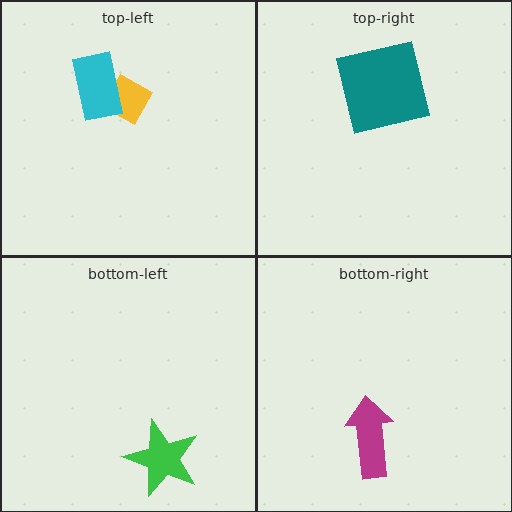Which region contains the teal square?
The top-right region.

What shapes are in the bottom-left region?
The green star.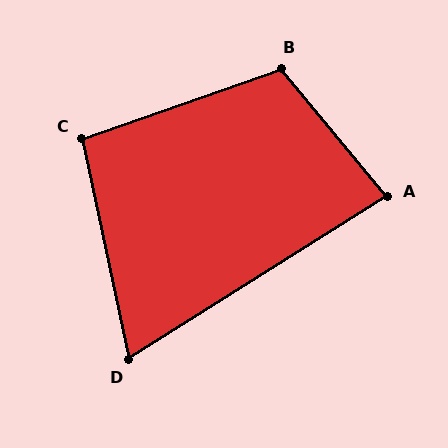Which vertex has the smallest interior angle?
D, at approximately 70 degrees.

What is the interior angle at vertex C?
Approximately 97 degrees (obtuse).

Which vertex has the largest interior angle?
B, at approximately 110 degrees.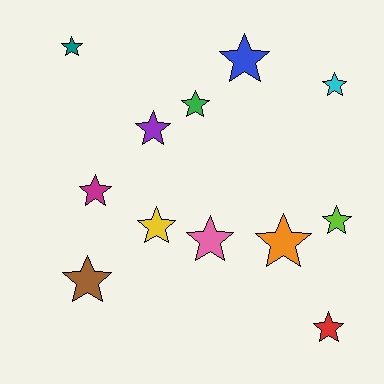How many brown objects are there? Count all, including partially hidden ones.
There is 1 brown object.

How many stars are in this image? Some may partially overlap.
There are 12 stars.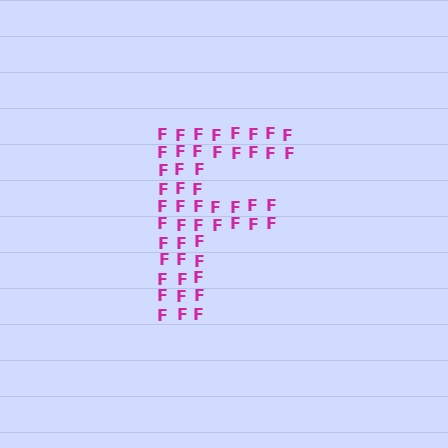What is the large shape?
The large shape is the letter F.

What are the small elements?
The small elements are letter F's.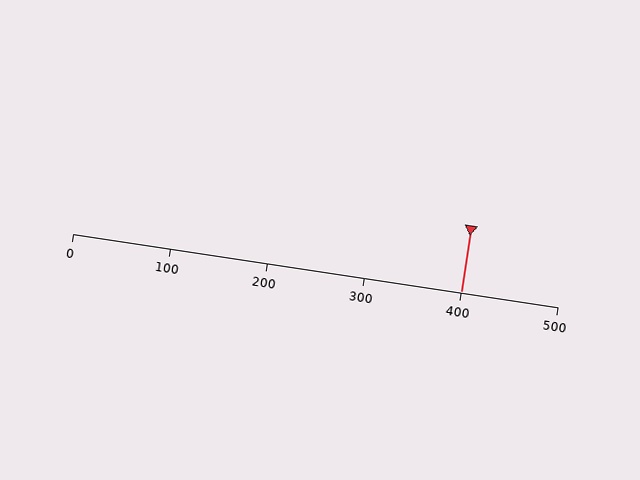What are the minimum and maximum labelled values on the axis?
The axis runs from 0 to 500.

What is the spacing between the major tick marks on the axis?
The major ticks are spaced 100 apart.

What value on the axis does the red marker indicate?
The marker indicates approximately 400.